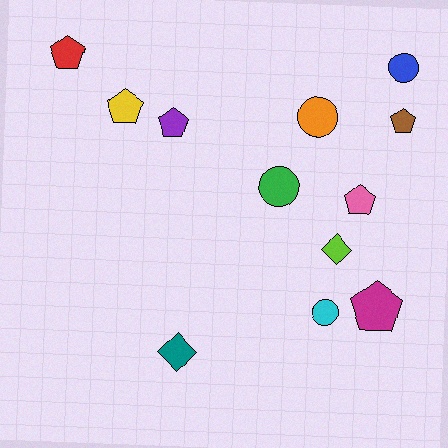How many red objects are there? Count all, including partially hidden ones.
There is 1 red object.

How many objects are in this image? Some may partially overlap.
There are 12 objects.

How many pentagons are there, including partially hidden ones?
There are 6 pentagons.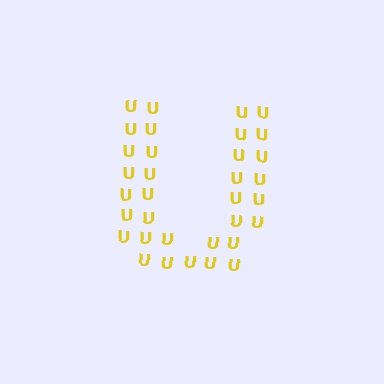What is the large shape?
The large shape is the letter U.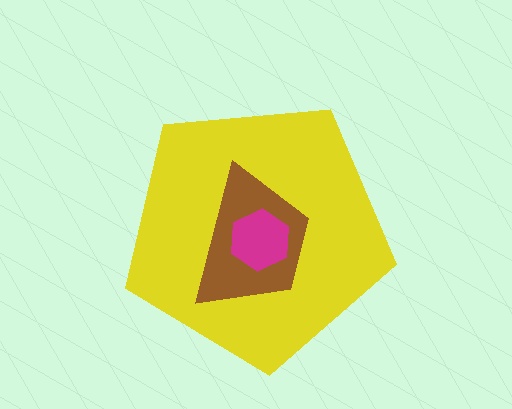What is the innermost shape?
The magenta hexagon.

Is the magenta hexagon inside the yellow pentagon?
Yes.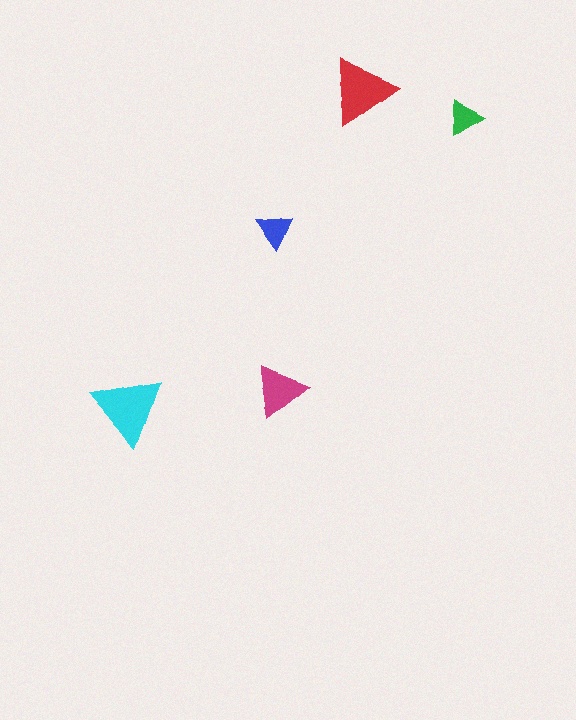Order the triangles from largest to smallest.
the cyan one, the red one, the magenta one, the blue one, the green one.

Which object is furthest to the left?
The cyan triangle is leftmost.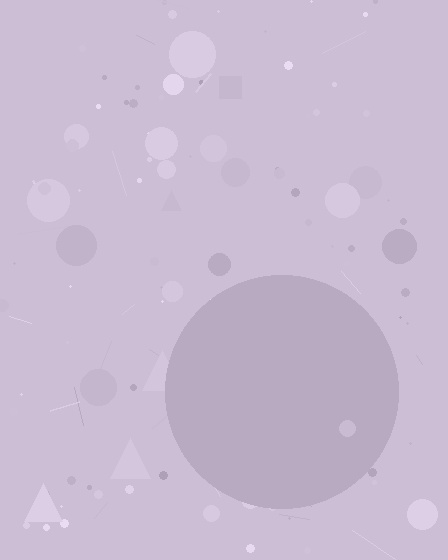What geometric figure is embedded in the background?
A circle is embedded in the background.